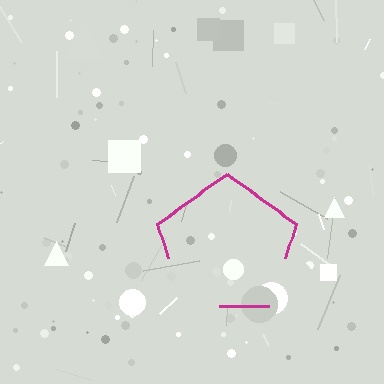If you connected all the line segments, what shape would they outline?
They would outline a pentagon.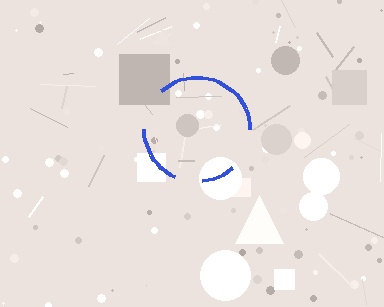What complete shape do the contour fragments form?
The contour fragments form a circle.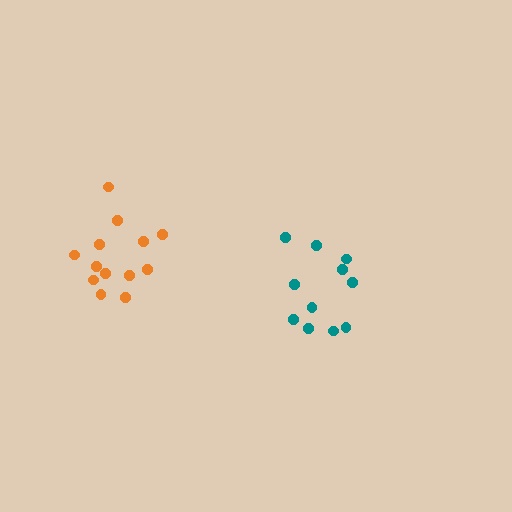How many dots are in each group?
Group 1: 11 dots, Group 2: 13 dots (24 total).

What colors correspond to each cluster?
The clusters are colored: teal, orange.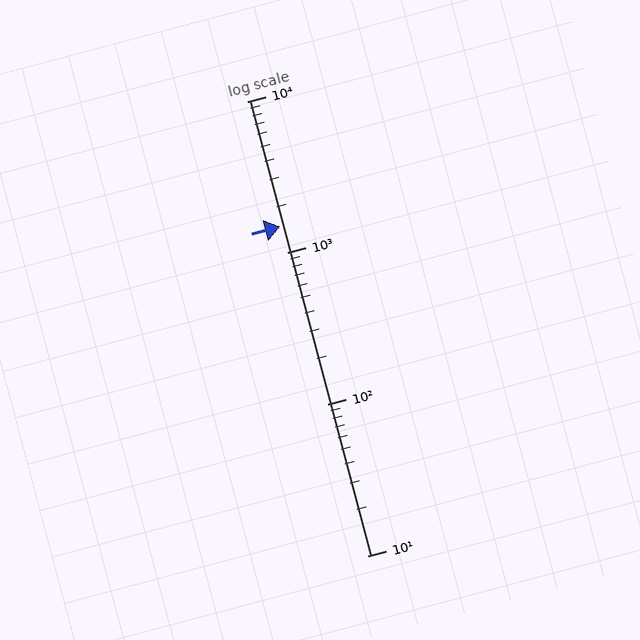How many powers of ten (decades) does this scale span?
The scale spans 3 decades, from 10 to 10000.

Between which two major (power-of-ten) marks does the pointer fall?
The pointer is between 1000 and 10000.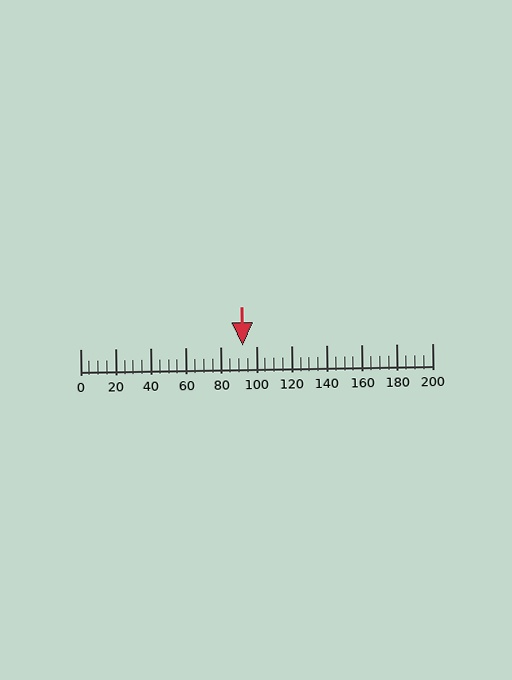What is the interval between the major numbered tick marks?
The major tick marks are spaced 20 units apart.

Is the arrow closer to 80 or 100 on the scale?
The arrow is closer to 100.